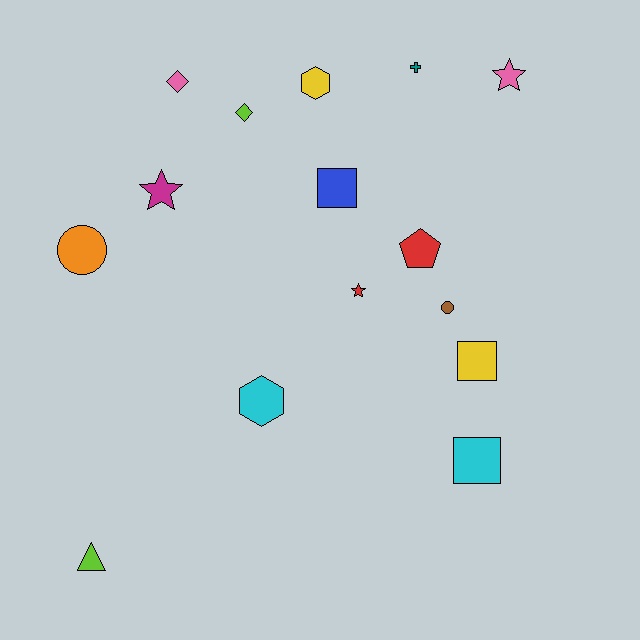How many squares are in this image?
There are 3 squares.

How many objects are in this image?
There are 15 objects.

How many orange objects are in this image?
There is 1 orange object.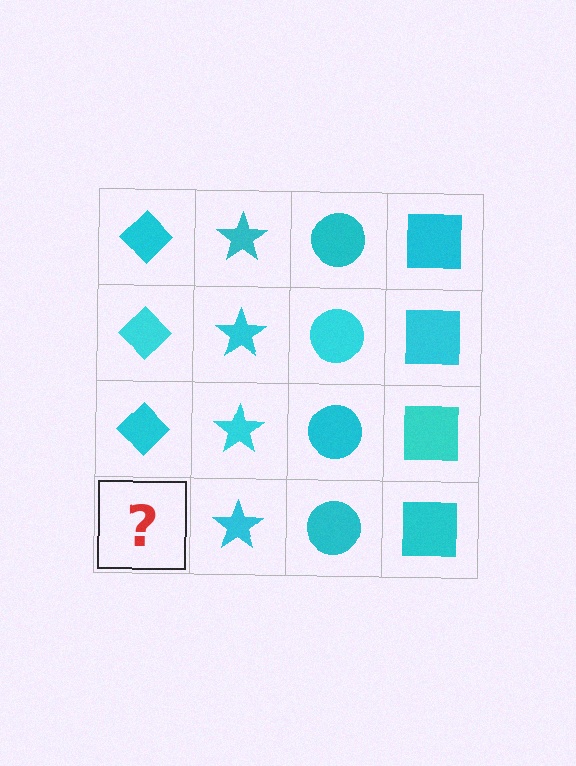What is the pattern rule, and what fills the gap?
The rule is that each column has a consistent shape. The gap should be filled with a cyan diamond.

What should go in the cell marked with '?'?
The missing cell should contain a cyan diamond.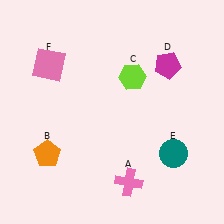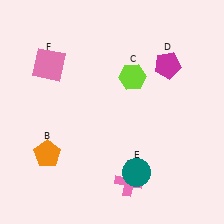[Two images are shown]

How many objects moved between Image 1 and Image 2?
1 object moved between the two images.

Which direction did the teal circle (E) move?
The teal circle (E) moved left.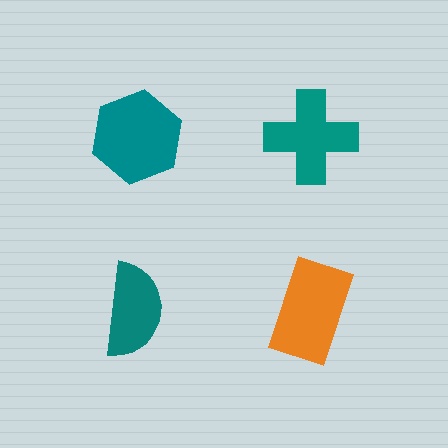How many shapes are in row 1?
2 shapes.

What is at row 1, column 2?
A teal cross.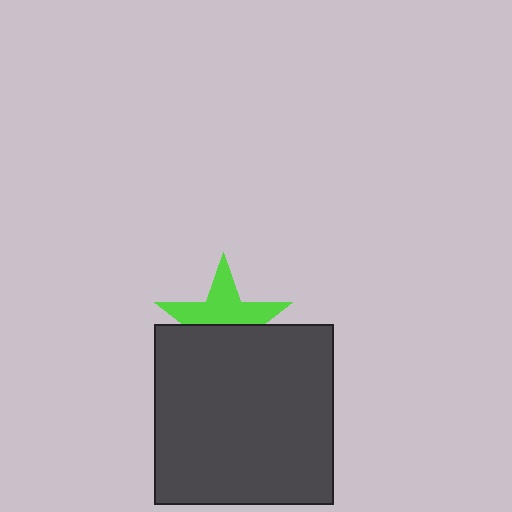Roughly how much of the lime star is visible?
About half of it is visible (roughly 52%).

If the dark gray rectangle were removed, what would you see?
You would see the complete lime star.